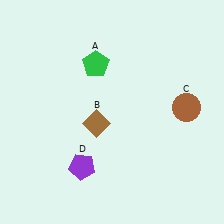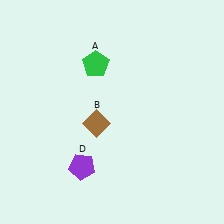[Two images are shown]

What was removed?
The brown circle (C) was removed in Image 2.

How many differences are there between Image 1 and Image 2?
There is 1 difference between the two images.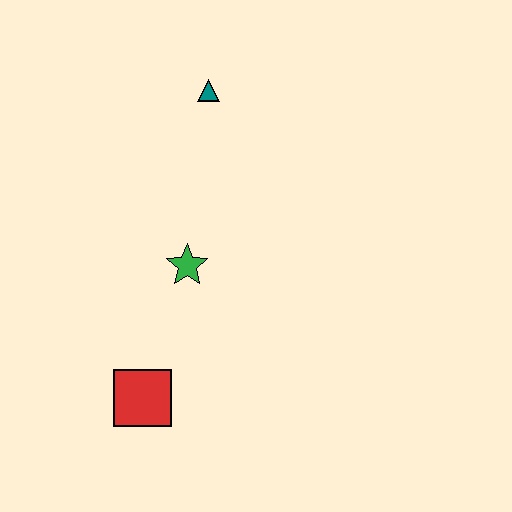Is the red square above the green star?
No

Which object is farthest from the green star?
The teal triangle is farthest from the green star.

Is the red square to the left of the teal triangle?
Yes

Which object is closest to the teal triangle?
The green star is closest to the teal triangle.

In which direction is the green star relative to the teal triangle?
The green star is below the teal triangle.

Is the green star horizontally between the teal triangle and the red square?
Yes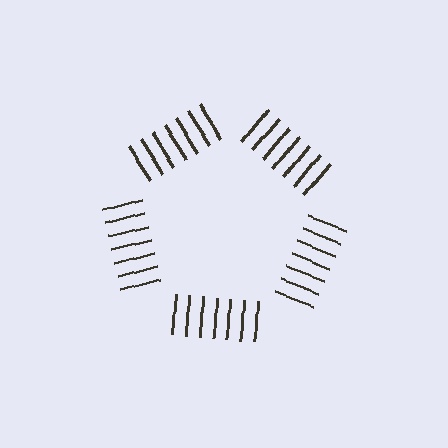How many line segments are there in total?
35 — 7 along each of the 5 edges.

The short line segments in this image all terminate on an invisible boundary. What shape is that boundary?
An illusory pentagon — the line segments terminate on its edges but no continuous stroke is drawn.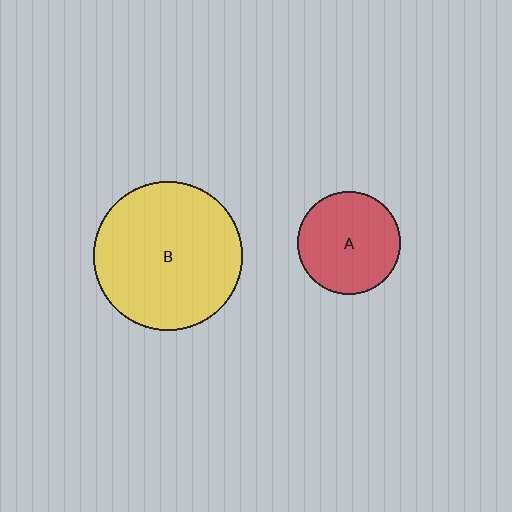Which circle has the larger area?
Circle B (yellow).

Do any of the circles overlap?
No, none of the circles overlap.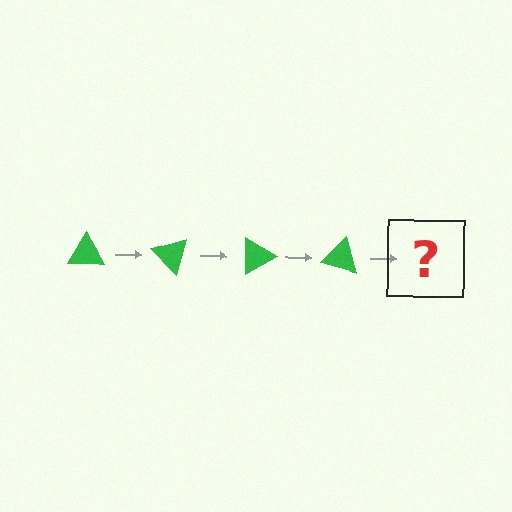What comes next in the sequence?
The next element should be a green triangle rotated 180 degrees.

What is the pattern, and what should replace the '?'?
The pattern is that the triangle rotates 45 degrees each step. The '?' should be a green triangle rotated 180 degrees.